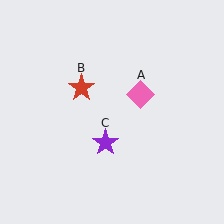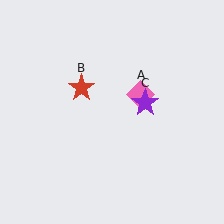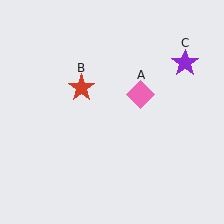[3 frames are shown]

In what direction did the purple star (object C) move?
The purple star (object C) moved up and to the right.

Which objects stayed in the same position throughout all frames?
Pink diamond (object A) and red star (object B) remained stationary.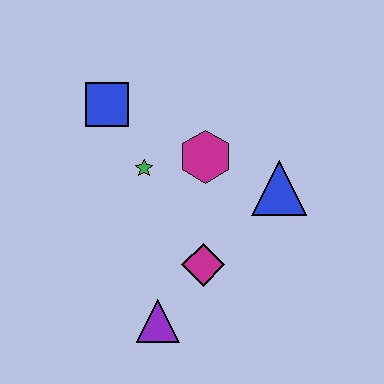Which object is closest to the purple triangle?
The magenta diamond is closest to the purple triangle.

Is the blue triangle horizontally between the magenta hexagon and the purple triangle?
No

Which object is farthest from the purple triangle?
The blue square is farthest from the purple triangle.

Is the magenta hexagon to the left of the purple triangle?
No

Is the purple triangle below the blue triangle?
Yes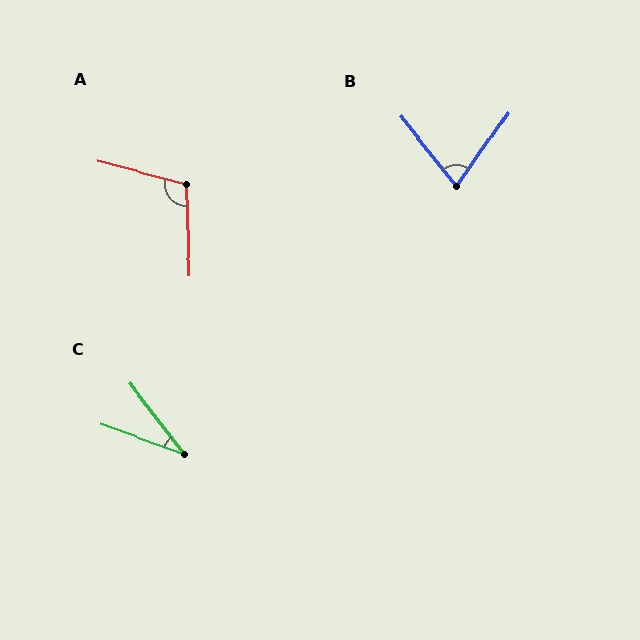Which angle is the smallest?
C, at approximately 33 degrees.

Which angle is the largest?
A, at approximately 106 degrees.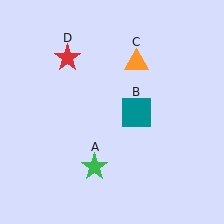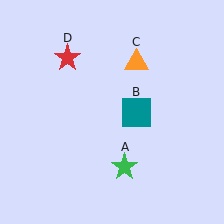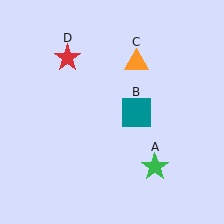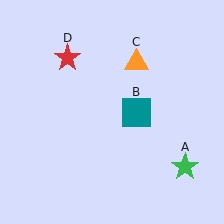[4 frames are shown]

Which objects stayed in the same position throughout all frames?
Teal square (object B) and orange triangle (object C) and red star (object D) remained stationary.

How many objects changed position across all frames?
1 object changed position: green star (object A).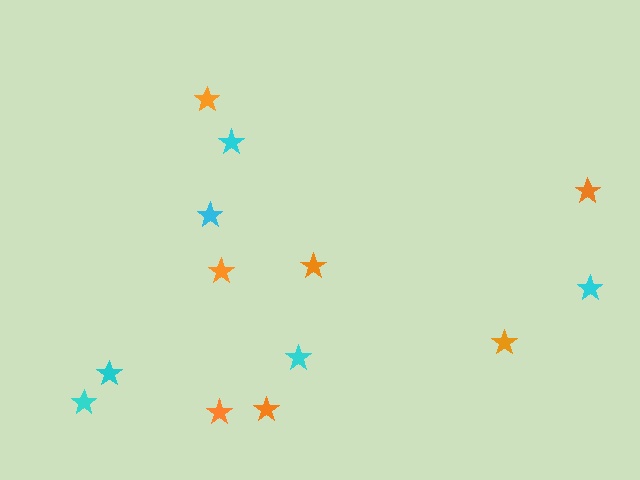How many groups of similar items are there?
There are 2 groups: one group of orange stars (7) and one group of cyan stars (6).